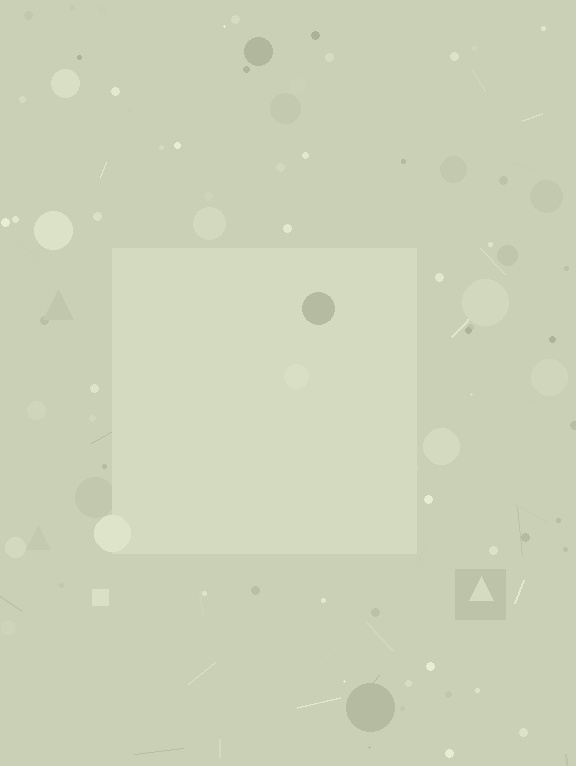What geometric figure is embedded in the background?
A square is embedded in the background.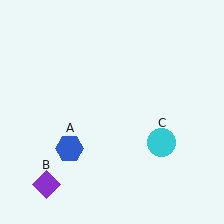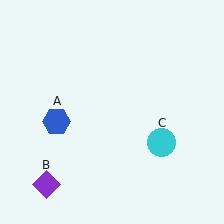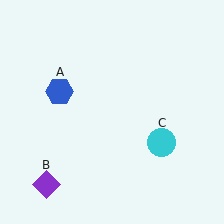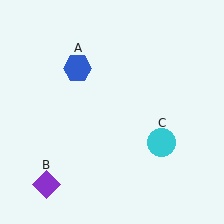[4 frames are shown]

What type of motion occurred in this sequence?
The blue hexagon (object A) rotated clockwise around the center of the scene.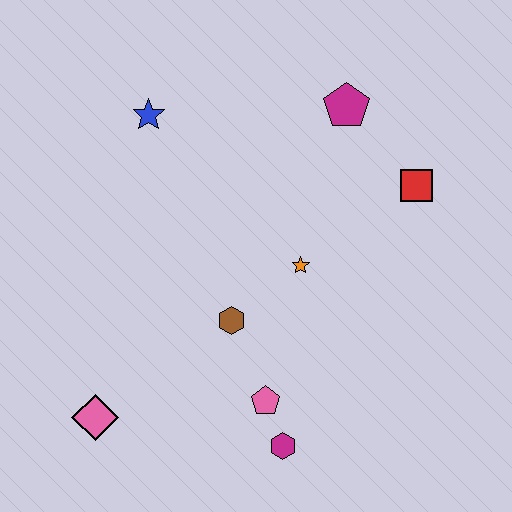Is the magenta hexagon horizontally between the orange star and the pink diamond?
Yes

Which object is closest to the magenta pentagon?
The red square is closest to the magenta pentagon.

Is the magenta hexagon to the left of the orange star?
Yes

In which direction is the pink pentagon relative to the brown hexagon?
The pink pentagon is below the brown hexagon.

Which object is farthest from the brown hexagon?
The magenta pentagon is farthest from the brown hexagon.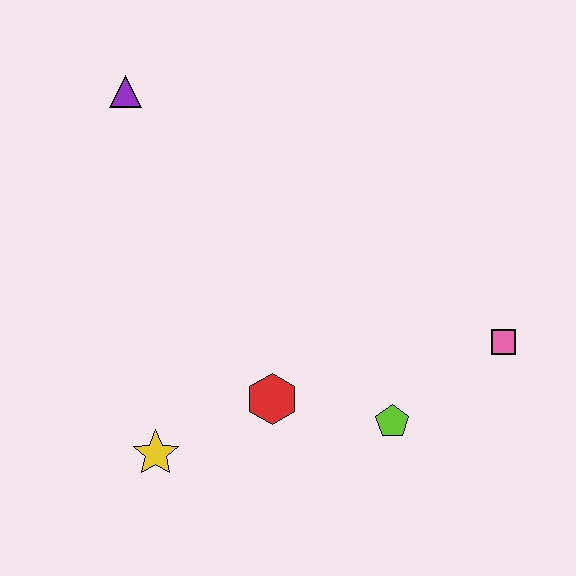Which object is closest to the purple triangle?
The red hexagon is closest to the purple triangle.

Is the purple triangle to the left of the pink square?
Yes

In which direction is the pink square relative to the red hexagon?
The pink square is to the right of the red hexagon.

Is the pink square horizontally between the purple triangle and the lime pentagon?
No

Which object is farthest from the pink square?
The purple triangle is farthest from the pink square.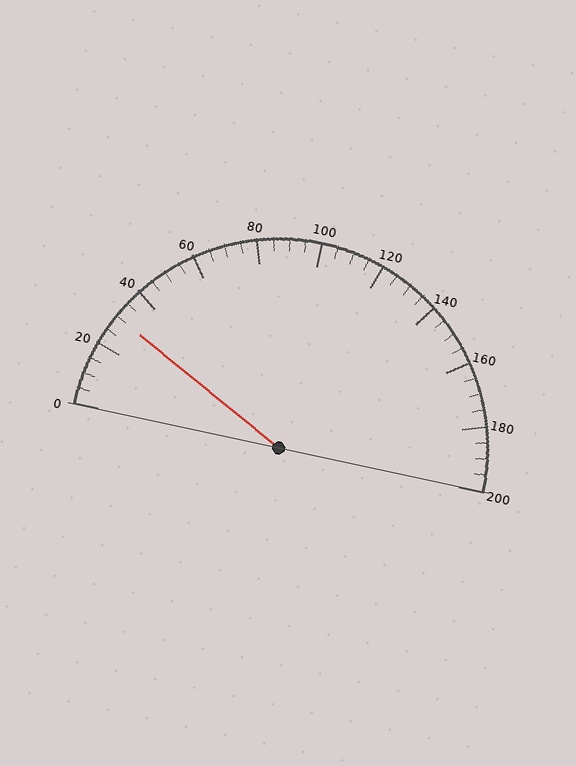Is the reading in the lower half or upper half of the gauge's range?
The reading is in the lower half of the range (0 to 200).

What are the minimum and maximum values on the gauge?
The gauge ranges from 0 to 200.